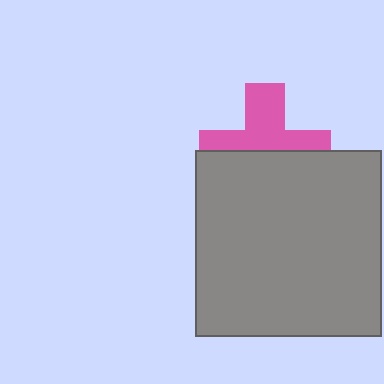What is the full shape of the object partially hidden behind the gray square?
The partially hidden object is a pink cross.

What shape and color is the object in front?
The object in front is a gray square.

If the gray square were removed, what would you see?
You would see the complete pink cross.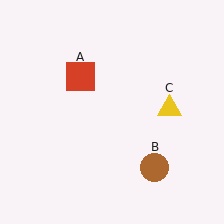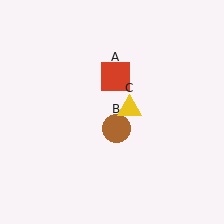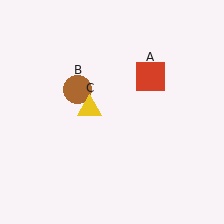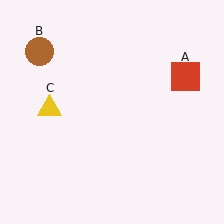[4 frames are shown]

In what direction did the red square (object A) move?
The red square (object A) moved right.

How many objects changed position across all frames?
3 objects changed position: red square (object A), brown circle (object B), yellow triangle (object C).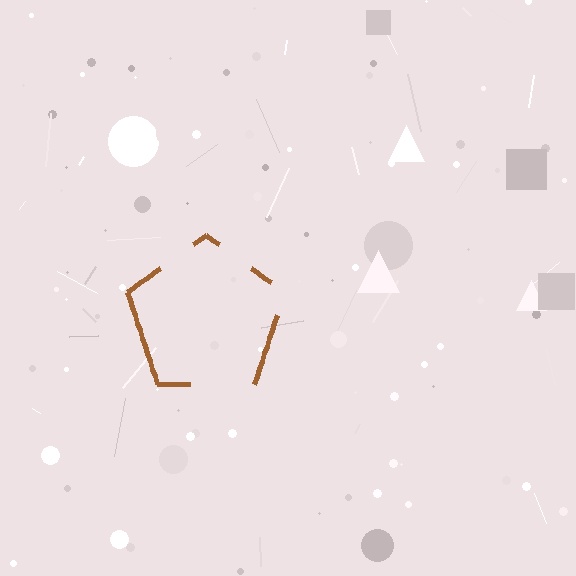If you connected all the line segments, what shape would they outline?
They would outline a pentagon.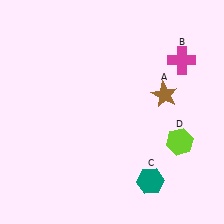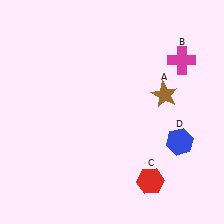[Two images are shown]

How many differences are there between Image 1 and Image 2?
There are 2 differences between the two images.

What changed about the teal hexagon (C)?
In Image 1, C is teal. In Image 2, it changed to red.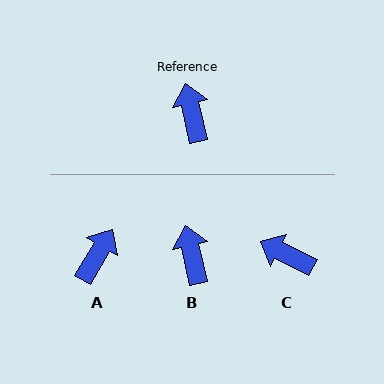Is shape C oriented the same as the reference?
No, it is off by about 50 degrees.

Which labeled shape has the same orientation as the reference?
B.